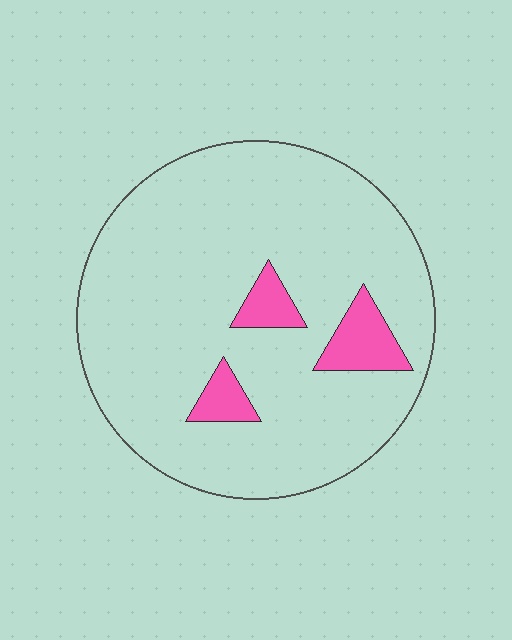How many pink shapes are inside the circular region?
3.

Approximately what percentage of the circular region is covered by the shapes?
Approximately 10%.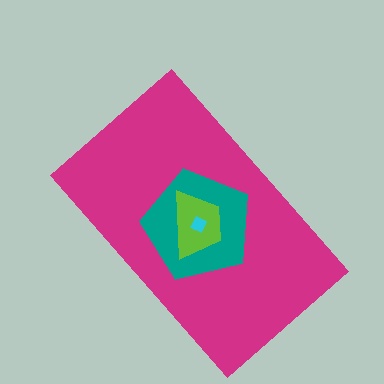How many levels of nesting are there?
4.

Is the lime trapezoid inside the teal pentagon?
Yes.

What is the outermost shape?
The magenta rectangle.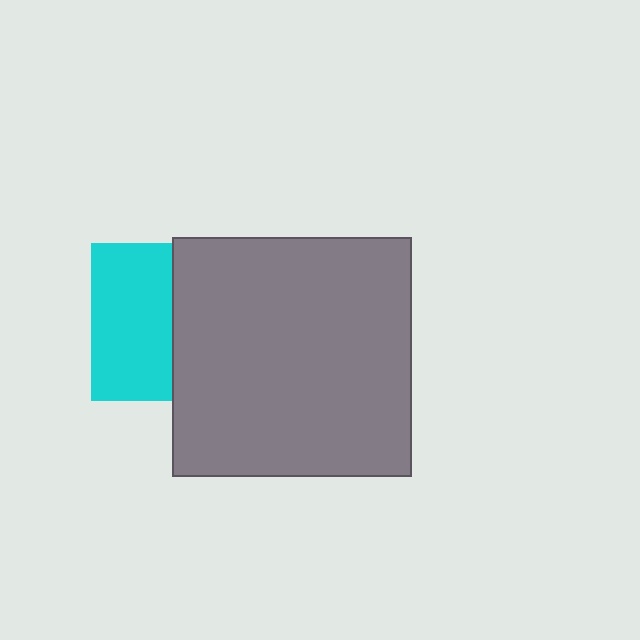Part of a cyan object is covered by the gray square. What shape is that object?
It is a square.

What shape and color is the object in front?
The object in front is a gray square.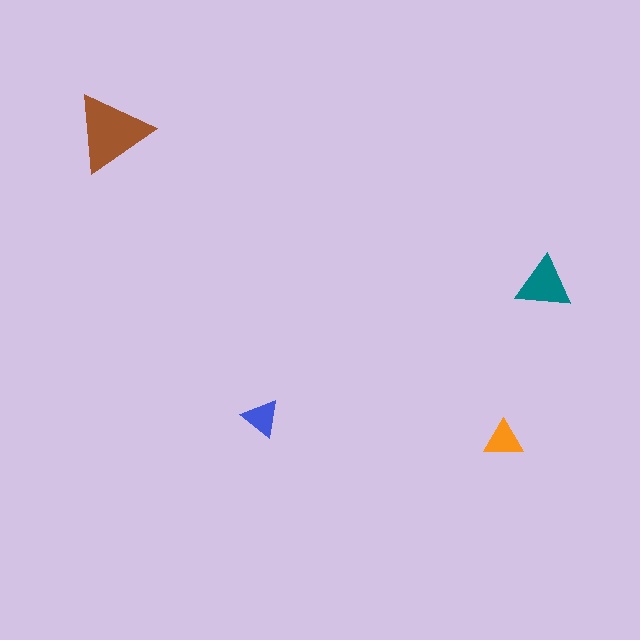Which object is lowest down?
The orange triangle is bottommost.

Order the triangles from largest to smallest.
the brown one, the teal one, the orange one, the blue one.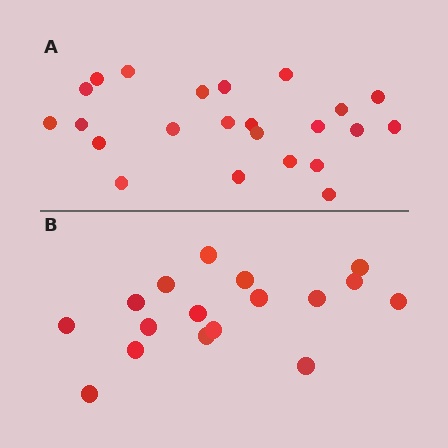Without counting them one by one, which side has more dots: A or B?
Region A (the top region) has more dots.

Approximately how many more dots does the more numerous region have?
Region A has about 6 more dots than region B.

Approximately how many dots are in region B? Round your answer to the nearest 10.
About 20 dots. (The exact count is 17, which rounds to 20.)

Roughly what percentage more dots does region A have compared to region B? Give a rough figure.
About 35% more.